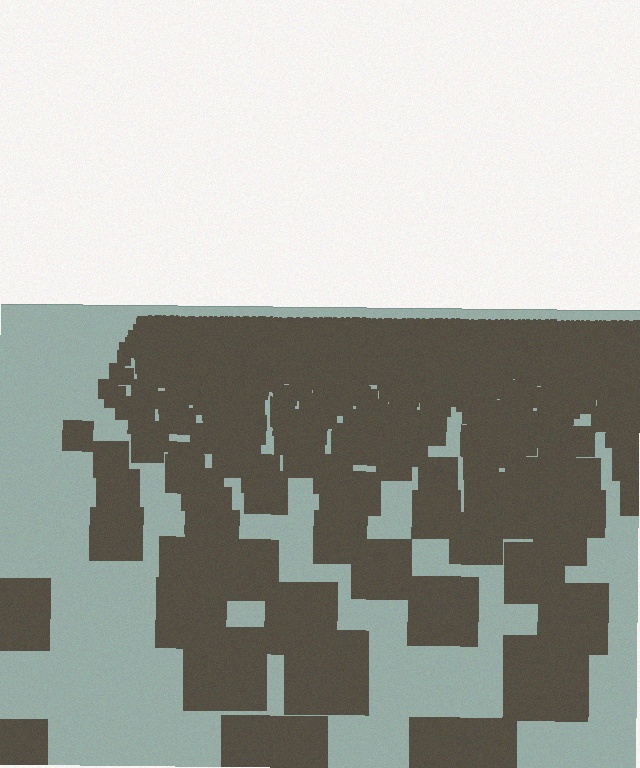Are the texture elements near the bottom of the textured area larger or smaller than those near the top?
Larger. Near the bottom, elements are closer to the viewer and appear at a bigger on-screen size.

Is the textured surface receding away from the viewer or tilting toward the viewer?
The surface is receding away from the viewer. Texture elements get smaller and denser toward the top.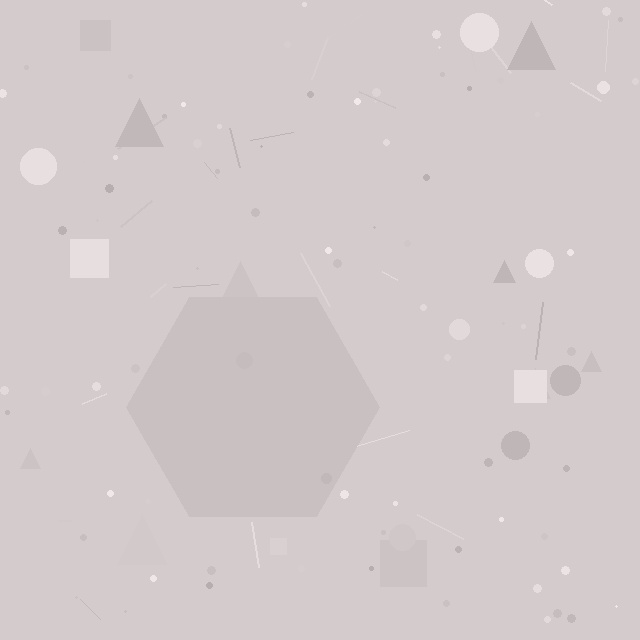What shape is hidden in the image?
A hexagon is hidden in the image.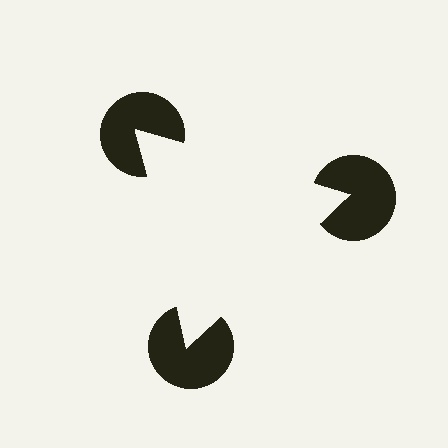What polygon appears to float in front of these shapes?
An illusory triangle — its edges are inferred from the aligned wedge cuts in the pac-man discs, not physically drawn.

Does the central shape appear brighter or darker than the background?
It typically appears slightly brighter than the background, even though no actual brightness change is drawn.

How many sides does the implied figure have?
3 sides.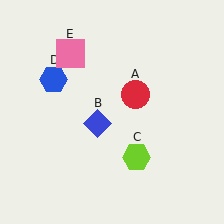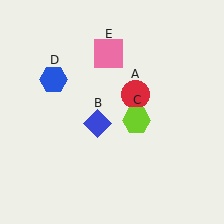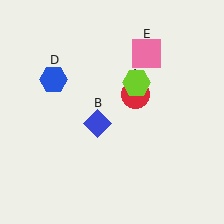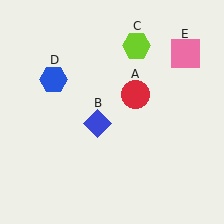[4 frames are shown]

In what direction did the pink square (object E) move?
The pink square (object E) moved right.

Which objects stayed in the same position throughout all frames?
Red circle (object A) and blue diamond (object B) and blue hexagon (object D) remained stationary.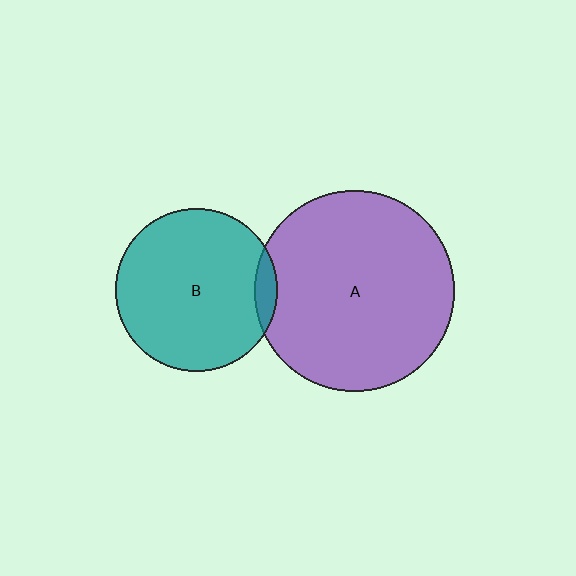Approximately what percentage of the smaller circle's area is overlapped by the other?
Approximately 5%.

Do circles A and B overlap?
Yes.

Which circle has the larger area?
Circle A (purple).